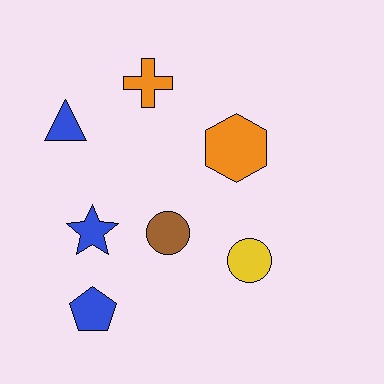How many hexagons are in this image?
There is 1 hexagon.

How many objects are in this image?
There are 7 objects.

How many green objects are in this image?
There are no green objects.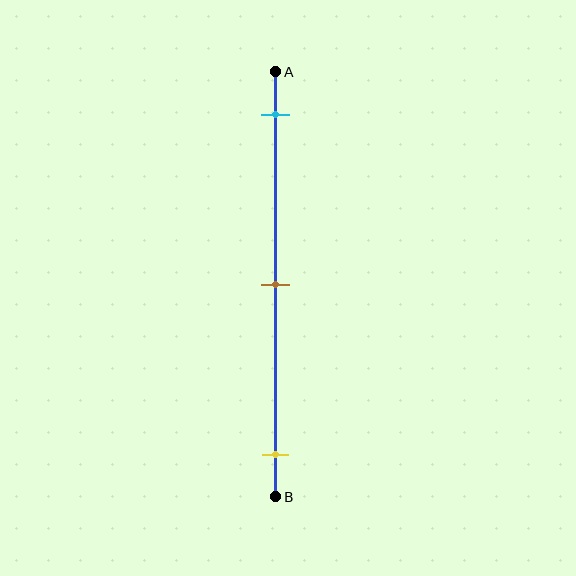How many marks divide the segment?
There are 3 marks dividing the segment.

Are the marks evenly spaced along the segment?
Yes, the marks are approximately evenly spaced.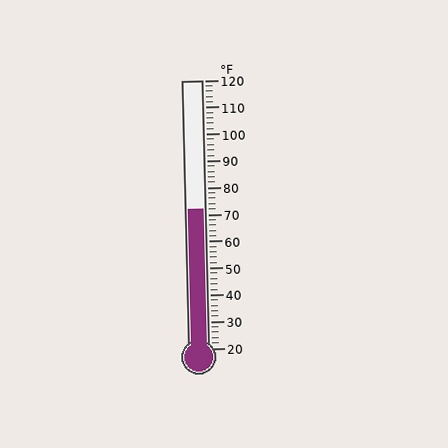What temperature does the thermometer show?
The thermometer shows approximately 72°F.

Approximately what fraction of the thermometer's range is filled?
The thermometer is filled to approximately 50% of its range.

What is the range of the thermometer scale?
The thermometer scale ranges from 20°F to 120°F.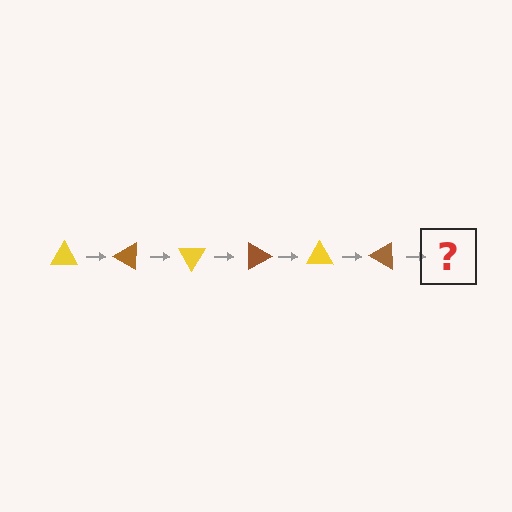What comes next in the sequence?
The next element should be a yellow triangle, rotated 180 degrees from the start.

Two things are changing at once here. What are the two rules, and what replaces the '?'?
The two rules are that it rotates 30 degrees each step and the color cycles through yellow and brown. The '?' should be a yellow triangle, rotated 180 degrees from the start.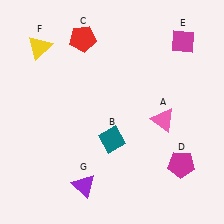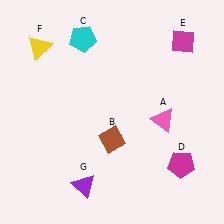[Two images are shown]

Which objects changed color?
B changed from teal to brown. C changed from red to cyan.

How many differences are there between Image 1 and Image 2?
There are 2 differences between the two images.